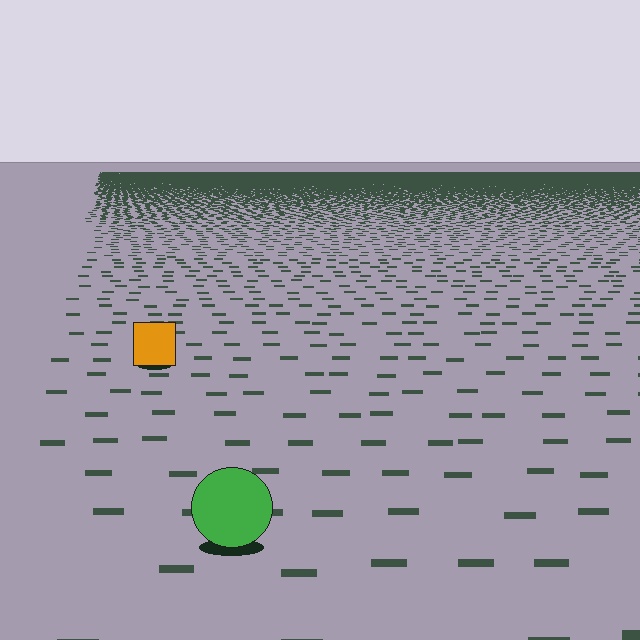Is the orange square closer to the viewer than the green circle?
No. The green circle is closer — you can tell from the texture gradient: the ground texture is coarser near it.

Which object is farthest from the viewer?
The orange square is farthest from the viewer. It appears smaller and the ground texture around it is denser.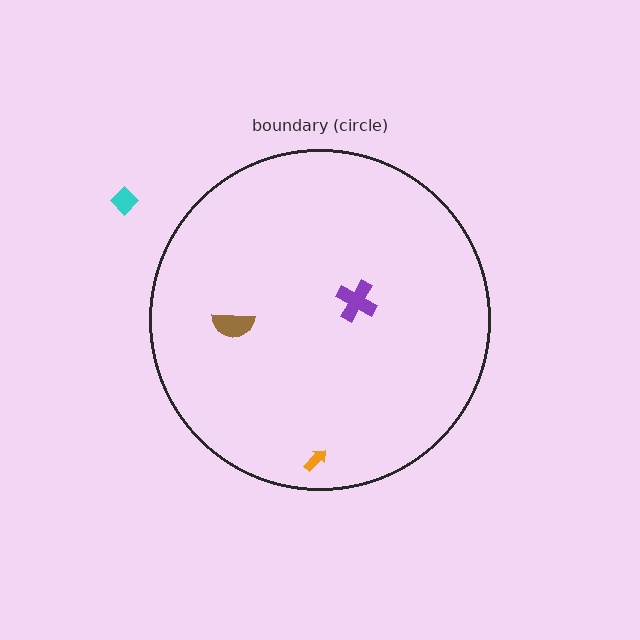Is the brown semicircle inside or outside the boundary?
Inside.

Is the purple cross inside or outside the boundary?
Inside.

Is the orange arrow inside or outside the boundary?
Inside.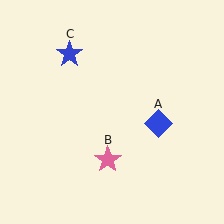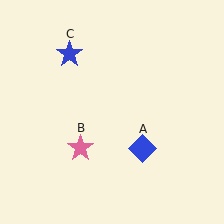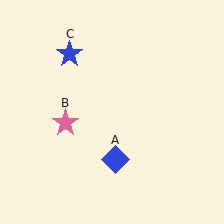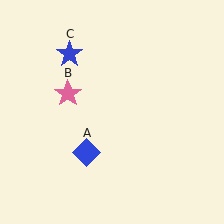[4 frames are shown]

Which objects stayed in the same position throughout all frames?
Blue star (object C) remained stationary.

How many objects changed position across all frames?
2 objects changed position: blue diamond (object A), pink star (object B).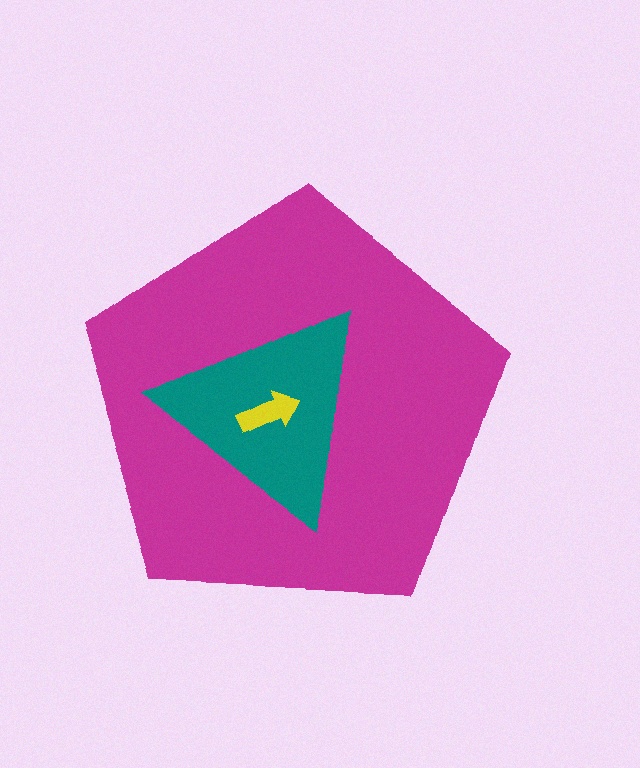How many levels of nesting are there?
3.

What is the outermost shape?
The magenta pentagon.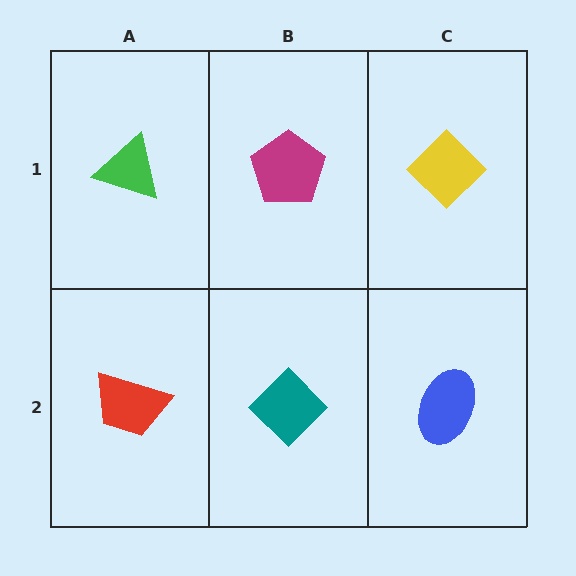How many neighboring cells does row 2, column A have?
2.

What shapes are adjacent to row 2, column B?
A magenta pentagon (row 1, column B), a red trapezoid (row 2, column A), a blue ellipse (row 2, column C).